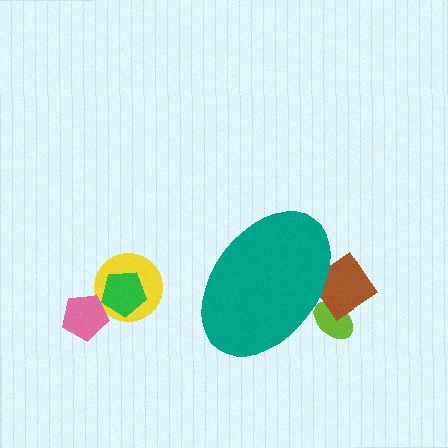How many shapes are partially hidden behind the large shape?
2 shapes are partially hidden.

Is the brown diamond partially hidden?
Yes, the brown diamond is partially hidden behind the teal ellipse.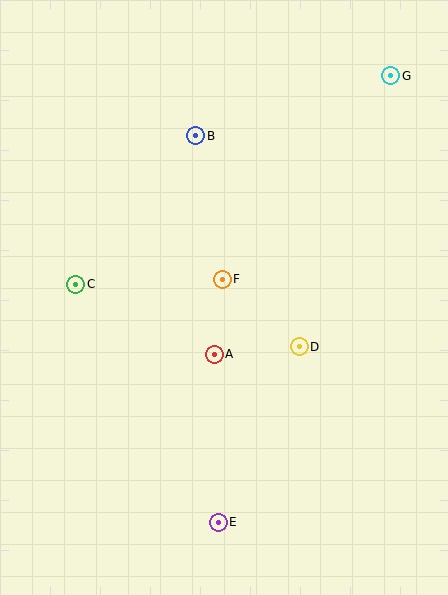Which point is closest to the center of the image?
Point F at (222, 279) is closest to the center.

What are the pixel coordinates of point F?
Point F is at (222, 279).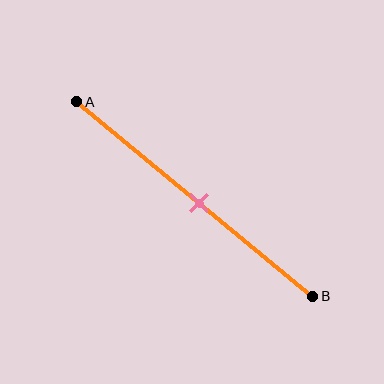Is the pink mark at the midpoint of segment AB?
Yes, the mark is approximately at the midpoint.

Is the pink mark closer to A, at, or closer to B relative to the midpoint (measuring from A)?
The pink mark is approximately at the midpoint of segment AB.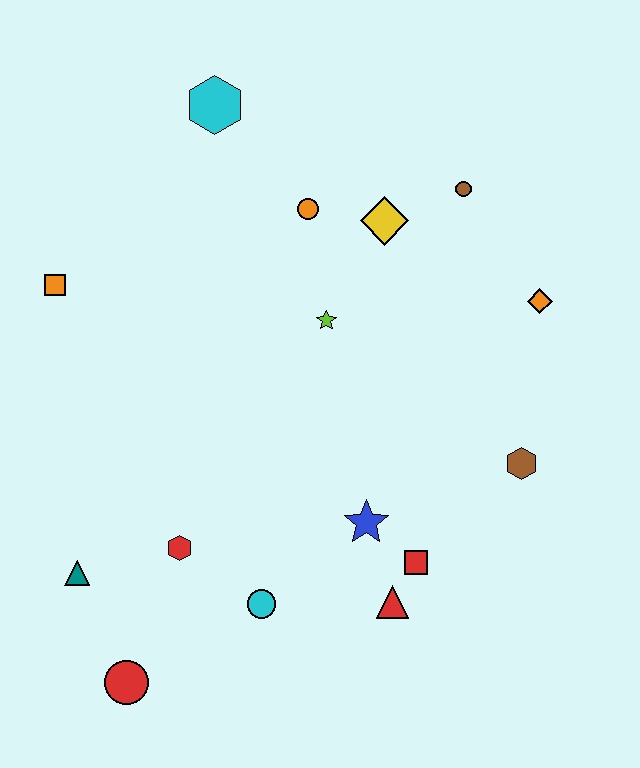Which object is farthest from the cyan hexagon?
The red circle is farthest from the cyan hexagon.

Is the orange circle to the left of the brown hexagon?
Yes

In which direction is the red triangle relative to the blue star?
The red triangle is below the blue star.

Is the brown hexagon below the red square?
No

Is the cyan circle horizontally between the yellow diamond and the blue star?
No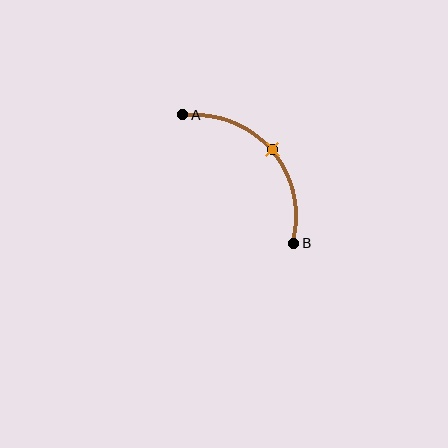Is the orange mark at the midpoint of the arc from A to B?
Yes. The orange mark lies on the arc at equal arc-length from both A and B — it is the arc midpoint.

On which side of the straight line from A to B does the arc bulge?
The arc bulges above and to the right of the straight line connecting A and B.